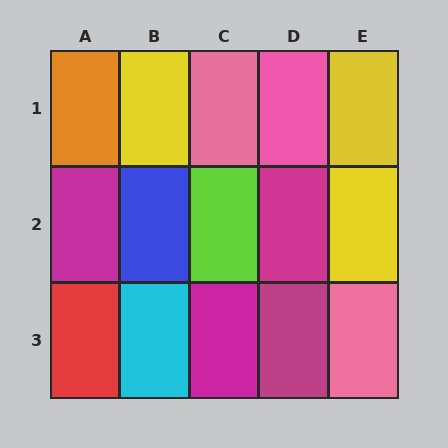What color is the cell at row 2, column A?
Magenta.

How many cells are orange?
1 cell is orange.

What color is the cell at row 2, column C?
Lime.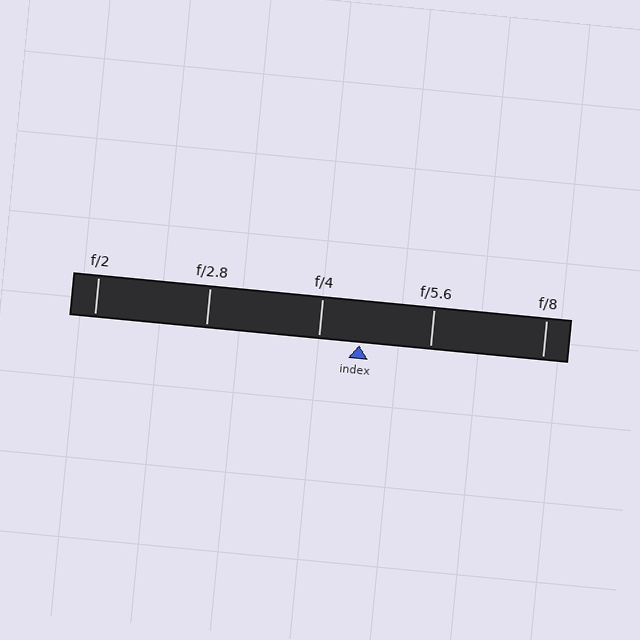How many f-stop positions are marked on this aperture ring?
There are 5 f-stop positions marked.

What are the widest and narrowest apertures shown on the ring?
The widest aperture shown is f/2 and the narrowest is f/8.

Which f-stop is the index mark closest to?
The index mark is closest to f/4.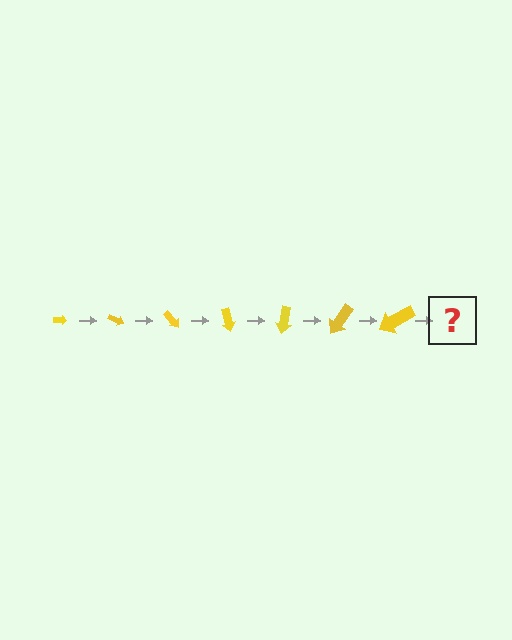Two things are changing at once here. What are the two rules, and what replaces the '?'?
The two rules are that the arrow grows larger each step and it rotates 25 degrees each step. The '?' should be an arrow, larger than the previous one and rotated 175 degrees from the start.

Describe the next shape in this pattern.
It should be an arrow, larger than the previous one and rotated 175 degrees from the start.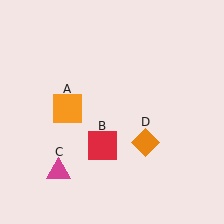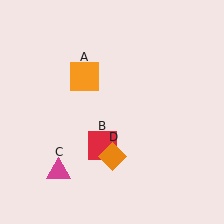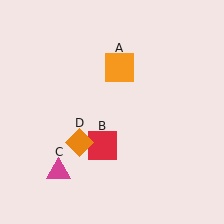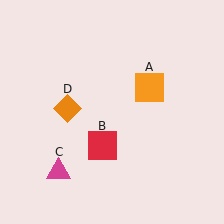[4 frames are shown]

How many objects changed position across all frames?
2 objects changed position: orange square (object A), orange diamond (object D).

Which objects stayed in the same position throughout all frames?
Red square (object B) and magenta triangle (object C) remained stationary.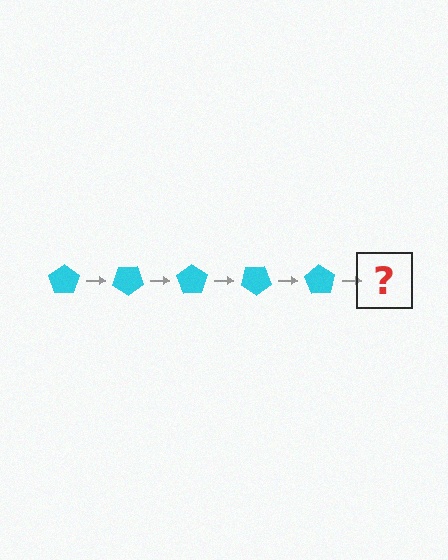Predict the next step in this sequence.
The next step is a cyan pentagon rotated 175 degrees.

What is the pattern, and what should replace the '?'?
The pattern is that the pentagon rotates 35 degrees each step. The '?' should be a cyan pentagon rotated 175 degrees.